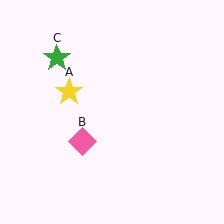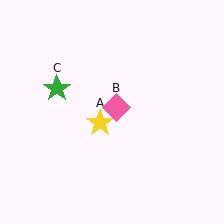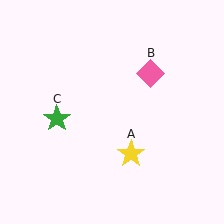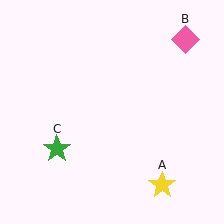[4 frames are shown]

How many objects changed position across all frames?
3 objects changed position: yellow star (object A), pink diamond (object B), green star (object C).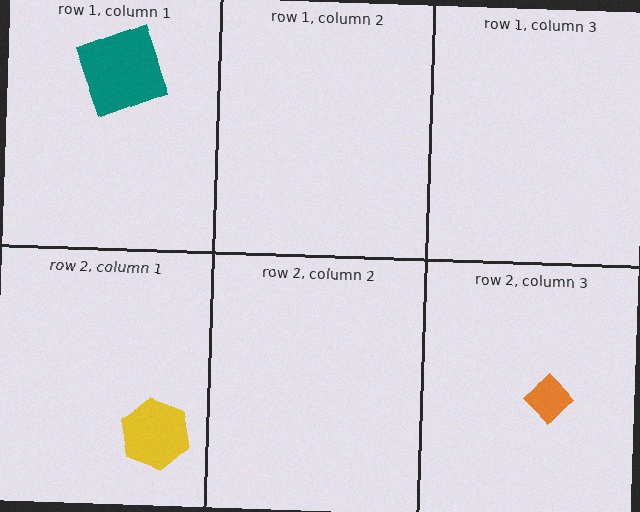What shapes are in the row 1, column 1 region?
The teal square.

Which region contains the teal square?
The row 1, column 1 region.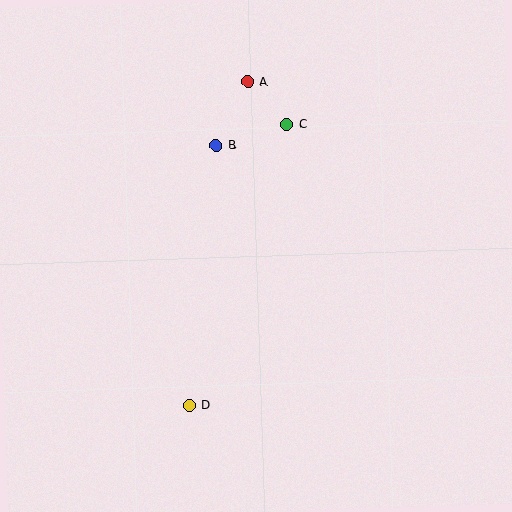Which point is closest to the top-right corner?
Point C is closest to the top-right corner.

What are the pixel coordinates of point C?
Point C is at (286, 125).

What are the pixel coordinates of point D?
Point D is at (189, 405).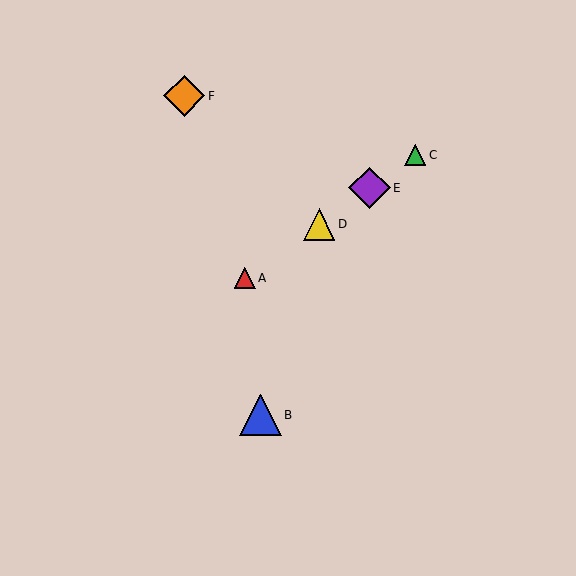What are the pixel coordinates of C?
Object C is at (415, 155).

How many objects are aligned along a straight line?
4 objects (A, C, D, E) are aligned along a straight line.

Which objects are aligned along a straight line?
Objects A, C, D, E are aligned along a straight line.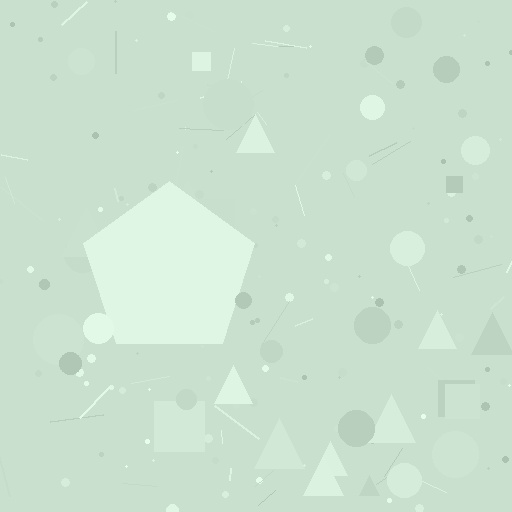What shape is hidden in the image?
A pentagon is hidden in the image.